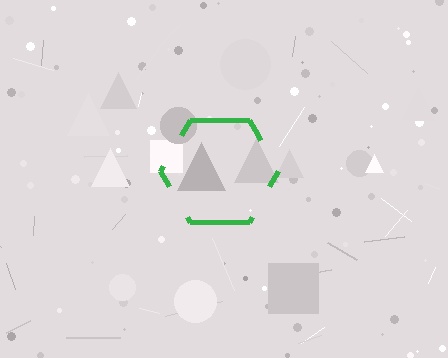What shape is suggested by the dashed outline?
The dashed outline suggests a hexagon.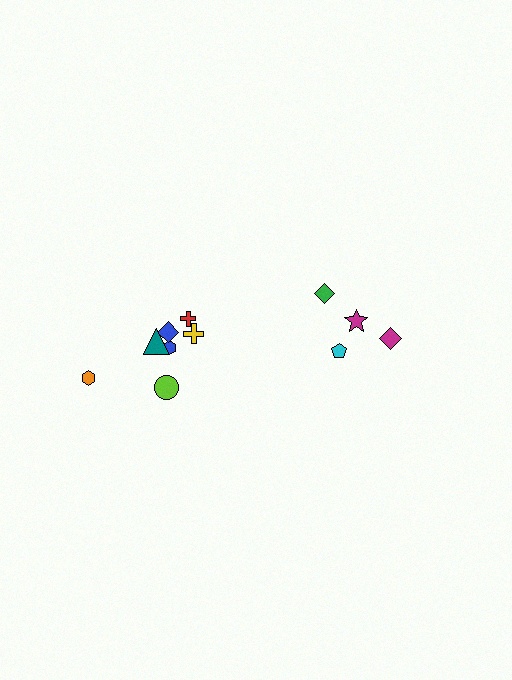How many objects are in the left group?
There are 7 objects.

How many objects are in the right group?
There are 4 objects.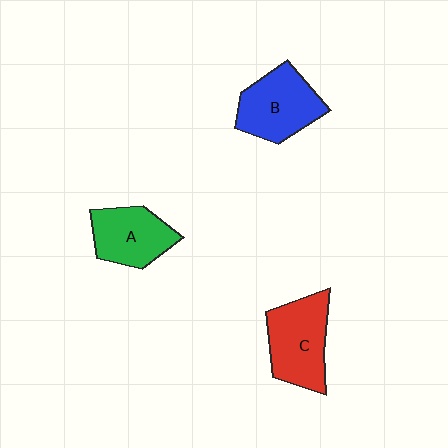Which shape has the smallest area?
Shape A (green).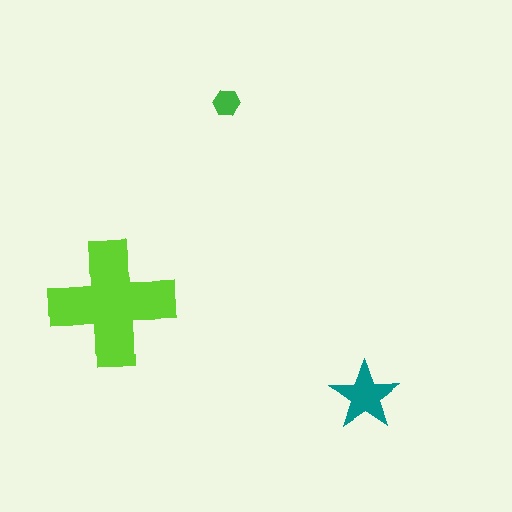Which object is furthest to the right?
The teal star is rightmost.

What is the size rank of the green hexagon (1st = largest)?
3rd.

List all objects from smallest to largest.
The green hexagon, the teal star, the lime cross.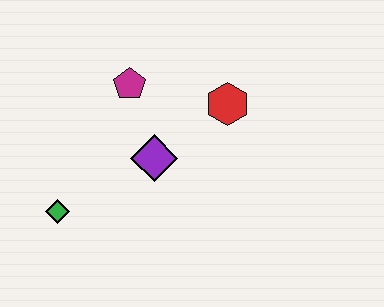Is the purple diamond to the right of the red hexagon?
No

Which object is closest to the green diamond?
The purple diamond is closest to the green diamond.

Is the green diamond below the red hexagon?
Yes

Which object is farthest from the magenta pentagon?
The green diamond is farthest from the magenta pentagon.